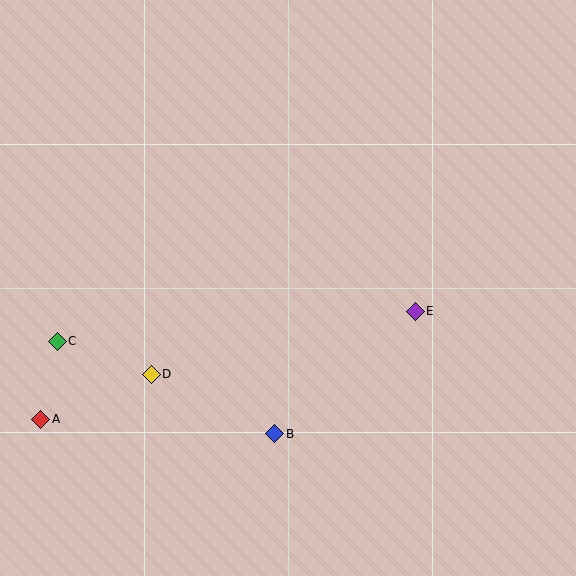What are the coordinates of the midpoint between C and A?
The midpoint between C and A is at (49, 380).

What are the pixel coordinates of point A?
Point A is at (41, 419).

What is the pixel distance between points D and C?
The distance between D and C is 99 pixels.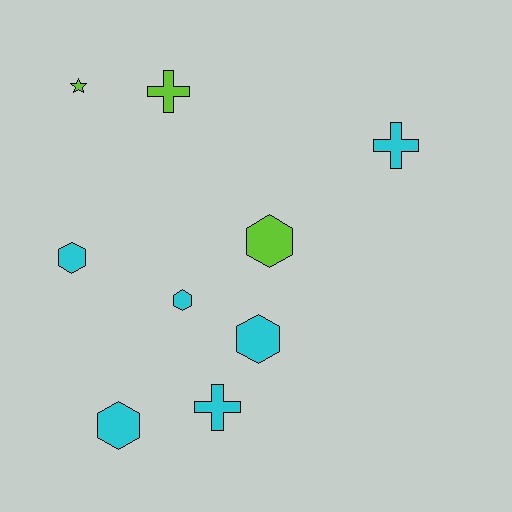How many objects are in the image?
There are 9 objects.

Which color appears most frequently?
Cyan, with 6 objects.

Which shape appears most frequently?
Hexagon, with 5 objects.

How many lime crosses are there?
There is 1 lime cross.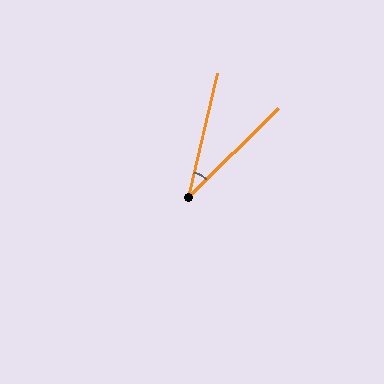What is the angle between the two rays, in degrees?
Approximately 32 degrees.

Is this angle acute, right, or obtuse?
It is acute.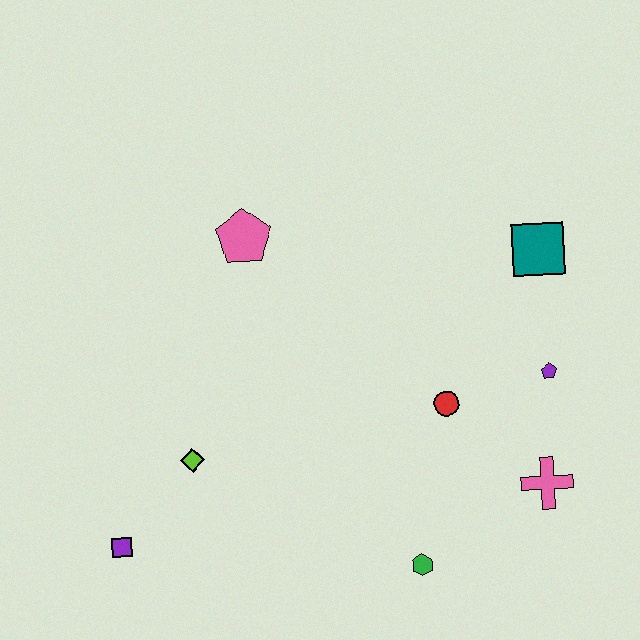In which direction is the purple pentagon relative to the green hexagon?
The purple pentagon is above the green hexagon.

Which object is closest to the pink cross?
The purple pentagon is closest to the pink cross.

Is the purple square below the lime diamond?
Yes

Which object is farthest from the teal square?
The purple square is farthest from the teal square.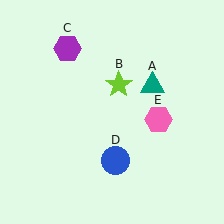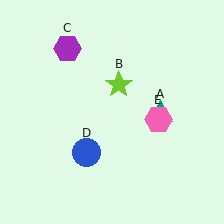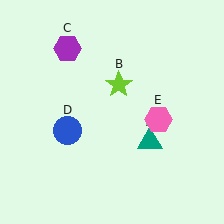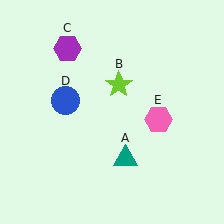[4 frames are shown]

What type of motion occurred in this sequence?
The teal triangle (object A), blue circle (object D) rotated clockwise around the center of the scene.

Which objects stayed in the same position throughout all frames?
Lime star (object B) and purple hexagon (object C) and pink hexagon (object E) remained stationary.